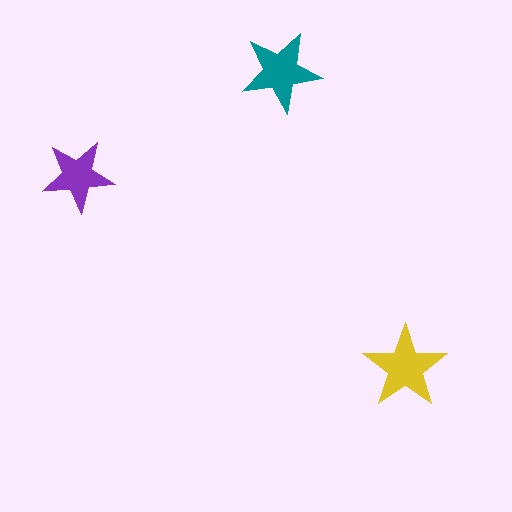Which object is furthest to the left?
The purple star is leftmost.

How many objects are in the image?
There are 3 objects in the image.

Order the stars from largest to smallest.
the yellow one, the teal one, the purple one.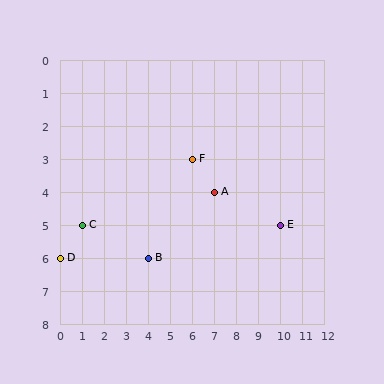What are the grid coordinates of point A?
Point A is at grid coordinates (7, 4).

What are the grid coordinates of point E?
Point E is at grid coordinates (10, 5).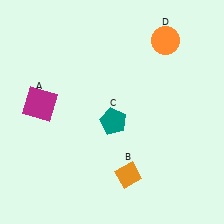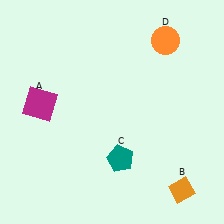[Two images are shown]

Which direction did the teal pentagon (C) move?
The teal pentagon (C) moved down.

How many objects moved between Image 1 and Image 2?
2 objects moved between the two images.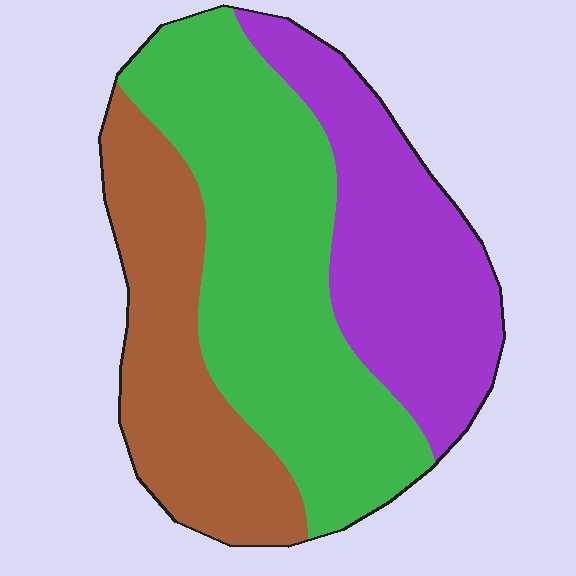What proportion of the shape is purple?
Purple covers around 30% of the shape.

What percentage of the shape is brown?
Brown covers about 25% of the shape.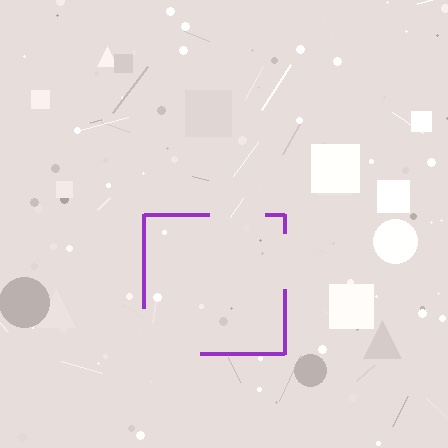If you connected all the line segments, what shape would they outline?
They would outline a square.